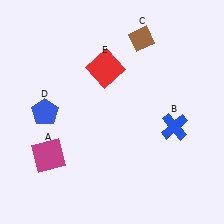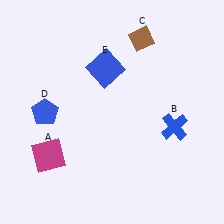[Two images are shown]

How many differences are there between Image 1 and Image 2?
There is 1 difference between the two images.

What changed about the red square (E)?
In Image 1, E is red. In Image 2, it changed to blue.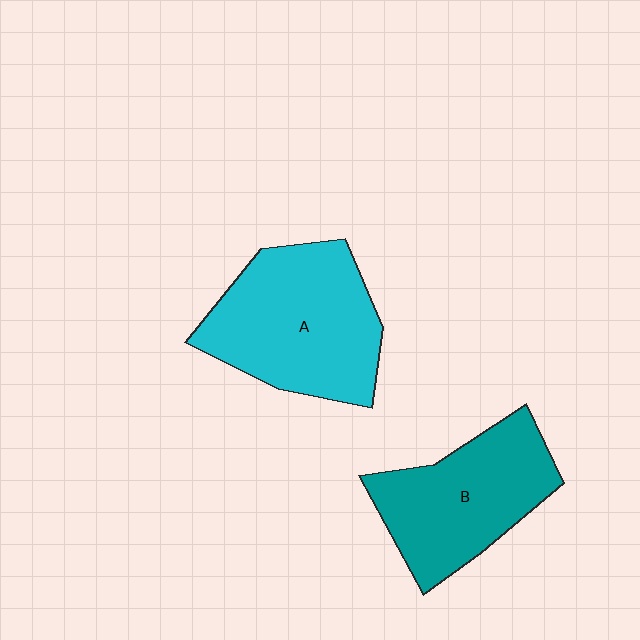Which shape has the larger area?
Shape A (cyan).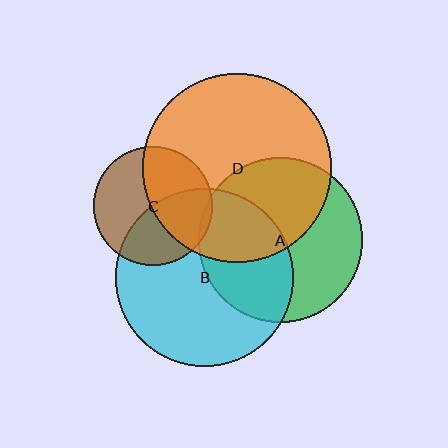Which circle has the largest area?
Circle D (orange).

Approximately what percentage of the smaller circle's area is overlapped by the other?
Approximately 45%.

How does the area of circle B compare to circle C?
Approximately 2.2 times.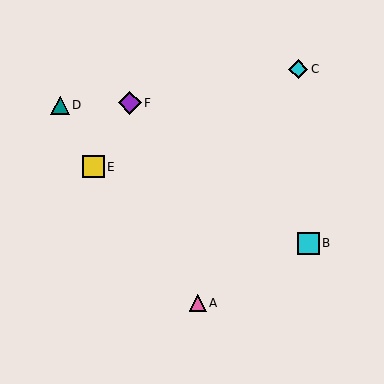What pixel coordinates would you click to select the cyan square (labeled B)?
Click at (308, 243) to select the cyan square B.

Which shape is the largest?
The purple diamond (labeled F) is the largest.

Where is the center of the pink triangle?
The center of the pink triangle is at (198, 303).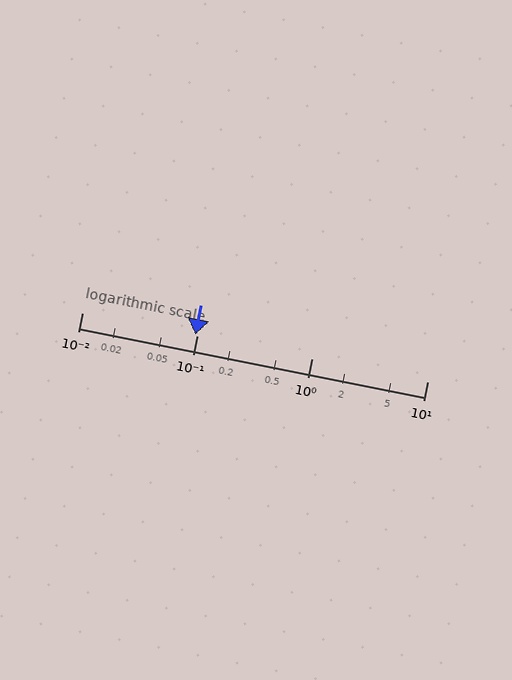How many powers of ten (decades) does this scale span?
The scale spans 3 decades, from 0.01 to 10.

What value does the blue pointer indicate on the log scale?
The pointer indicates approximately 0.097.